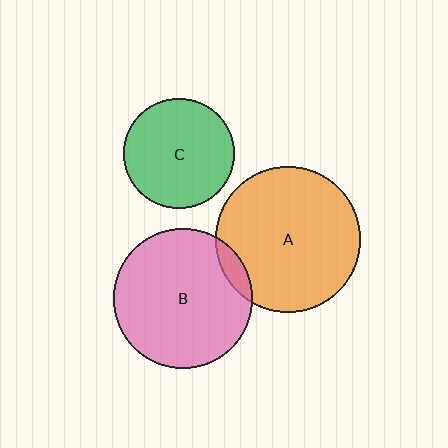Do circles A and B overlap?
Yes.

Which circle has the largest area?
Circle A (orange).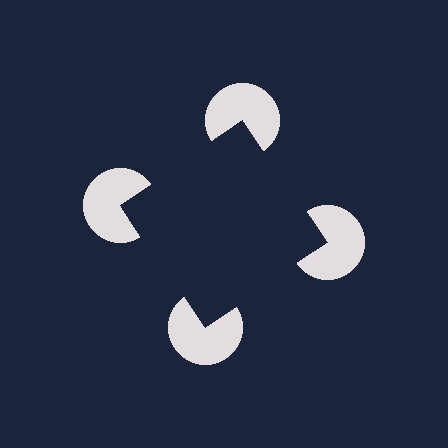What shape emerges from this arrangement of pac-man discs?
An illusory square — its edges are inferred from the aligned wedge cuts in the pac-man discs, not physically drawn.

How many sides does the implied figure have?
4 sides.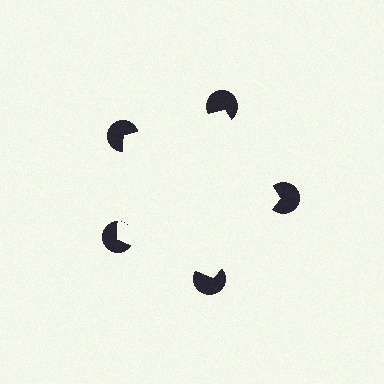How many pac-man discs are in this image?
There are 5 — one at each vertex of the illusory pentagon.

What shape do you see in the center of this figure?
An illusory pentagon — its edges are inferred from the aligned wedge cuts in the pac-man discs, not physically drawn.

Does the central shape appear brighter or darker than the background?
It typically appears slightly brighter than the background, even though no actual brightness change is drawn.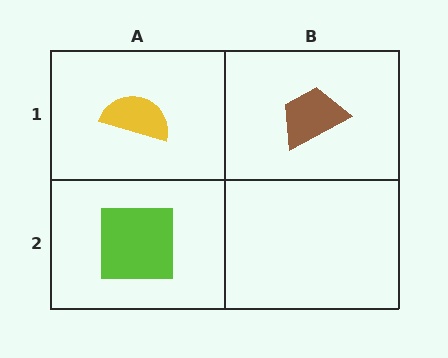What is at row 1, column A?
A yellow semicircle.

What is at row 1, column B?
A brown trapezoid.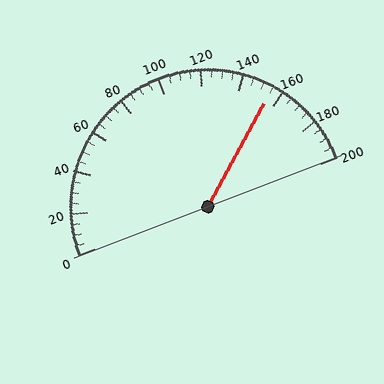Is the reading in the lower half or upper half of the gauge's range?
The reading is in the upper half of the range (0 to 200).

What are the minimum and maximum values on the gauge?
The gauge ranges from 0 to 200.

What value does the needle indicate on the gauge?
The needle indicates approximately 155.